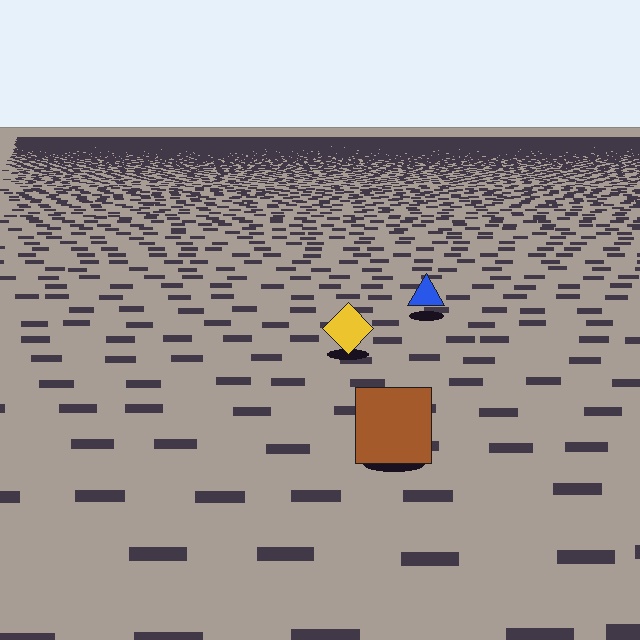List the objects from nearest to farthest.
From nearest to farthest: the brown square, the yellow diamond, the blue triangle.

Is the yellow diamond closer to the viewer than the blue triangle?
Yes. The yellow diamond is closer — you can tell from the texture gradient: the ground texture is coarser near it.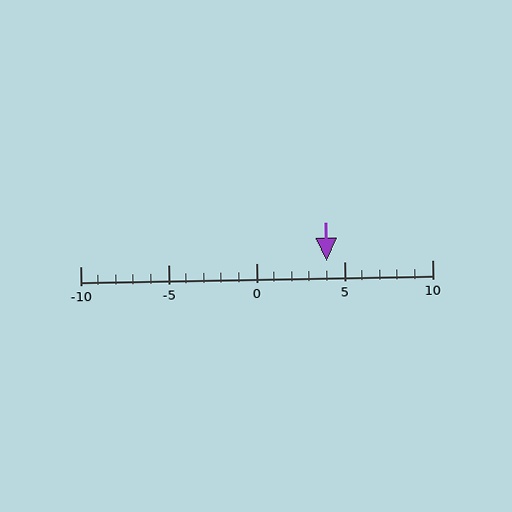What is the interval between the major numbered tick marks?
The major tick marks are spaced 5 units apart.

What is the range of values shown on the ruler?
The ruler shows values from -10 to 10.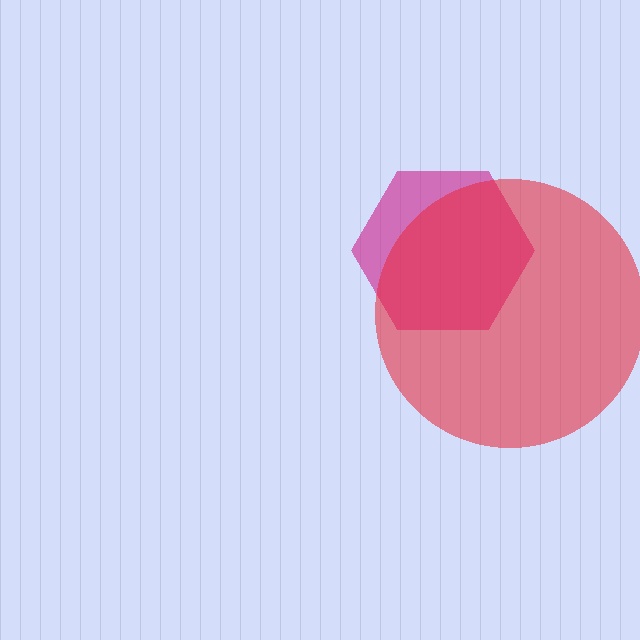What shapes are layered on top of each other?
The layered shapes are: a magenta hexagon, a red circle.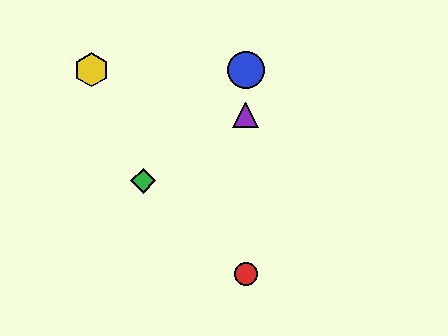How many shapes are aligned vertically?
3 shapes (the red circle, the blue circle, the purple triangle) are aligned vertically.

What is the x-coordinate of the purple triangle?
The purple triangle is at x≈246.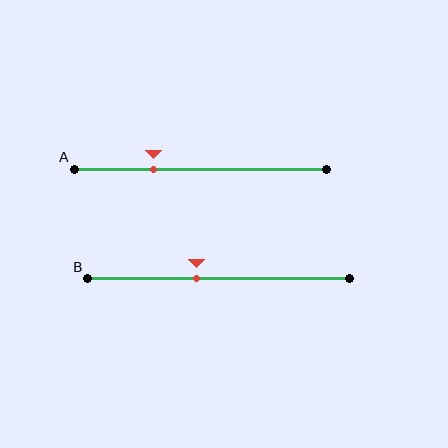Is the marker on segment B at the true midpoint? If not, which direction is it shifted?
No, the marker on segment B is shifted to the left by about 9% of the segment length.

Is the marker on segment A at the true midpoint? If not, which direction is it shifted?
No, the marker on segment A is shifted to the left by about 19% of the segment length.